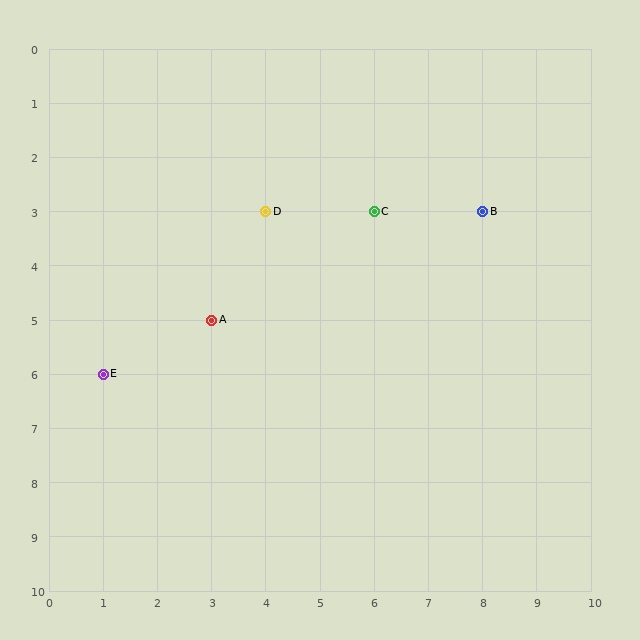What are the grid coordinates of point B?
Point B is at grid coordinates (8, 3).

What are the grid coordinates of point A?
Point A is at grid coordinates (3, 5).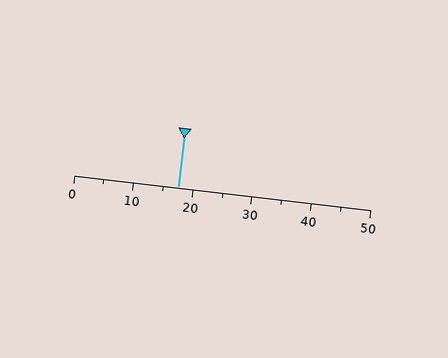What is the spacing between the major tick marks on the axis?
The major ticks are spaced 10 apart.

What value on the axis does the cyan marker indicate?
The marker indicates approximately 17.5.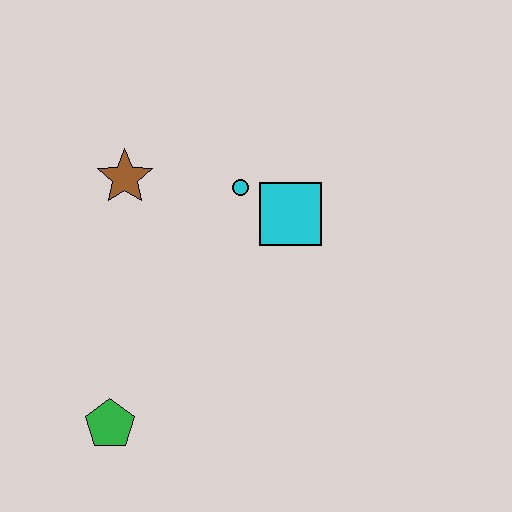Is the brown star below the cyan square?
No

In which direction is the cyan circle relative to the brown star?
The cyan circle is to the right of the brown star.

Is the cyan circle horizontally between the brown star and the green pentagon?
No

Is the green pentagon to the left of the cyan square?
Yes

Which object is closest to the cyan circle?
The cyan square is closest to the cyan circle.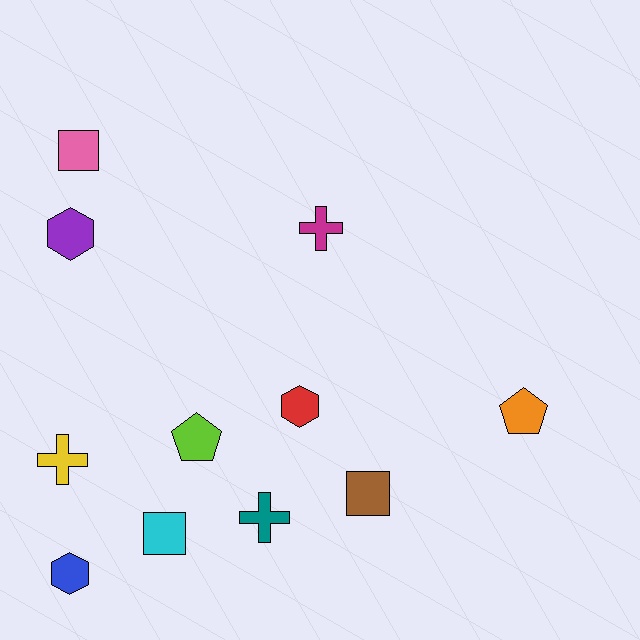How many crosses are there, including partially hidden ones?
There are 3 crosses.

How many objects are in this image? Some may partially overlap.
There are 11 objects.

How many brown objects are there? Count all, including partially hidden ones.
There is 1 brown object.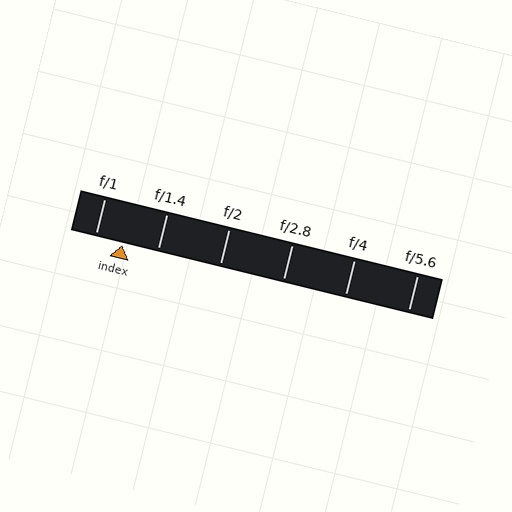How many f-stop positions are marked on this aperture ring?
There are 6 f-stop positions marked.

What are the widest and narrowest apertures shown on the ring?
The widest aperture shown is f/1 and the narrowest is f/5.6.